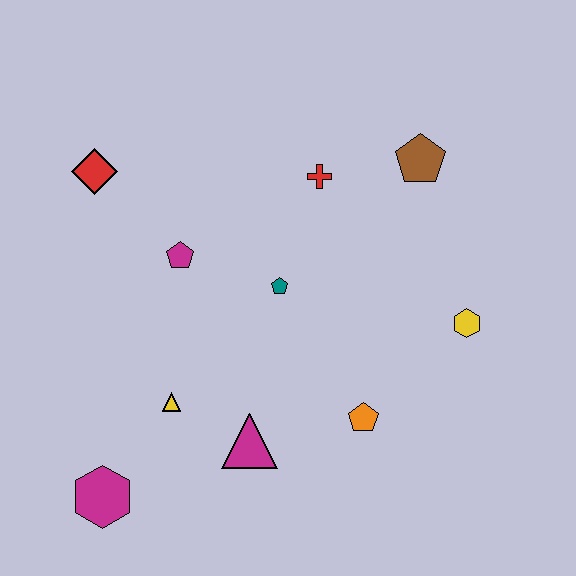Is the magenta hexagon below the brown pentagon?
Yes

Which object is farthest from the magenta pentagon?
The yellow hexagon is farthest from the magenta pentagon.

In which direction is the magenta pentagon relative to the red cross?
The magenta pentagon is to the left of the red cross.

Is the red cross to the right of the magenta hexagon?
Yes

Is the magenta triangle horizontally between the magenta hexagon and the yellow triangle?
No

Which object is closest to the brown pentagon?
The red cross is closest to the brown pentagon.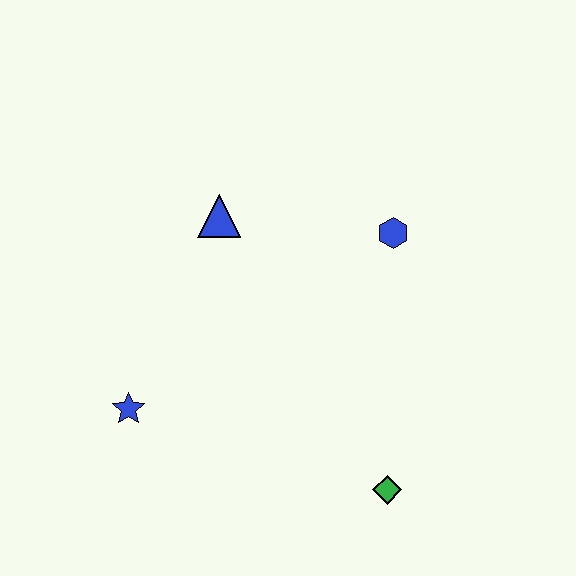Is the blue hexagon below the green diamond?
No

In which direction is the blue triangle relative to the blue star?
The blue triangle is above the blue star.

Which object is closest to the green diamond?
The blue hexagon is closest to the green diamond.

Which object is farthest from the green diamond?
The blue triangle is farthest from the green diamond.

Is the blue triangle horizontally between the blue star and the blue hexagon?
Yes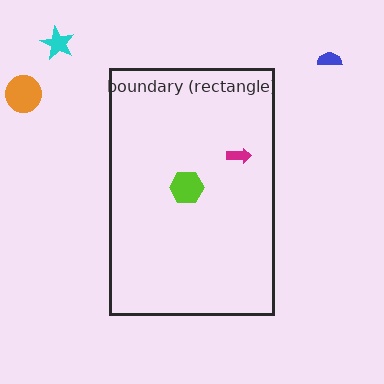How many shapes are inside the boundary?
2 inside, 3 outside.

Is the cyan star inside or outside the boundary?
Outside.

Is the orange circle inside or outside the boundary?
Outside.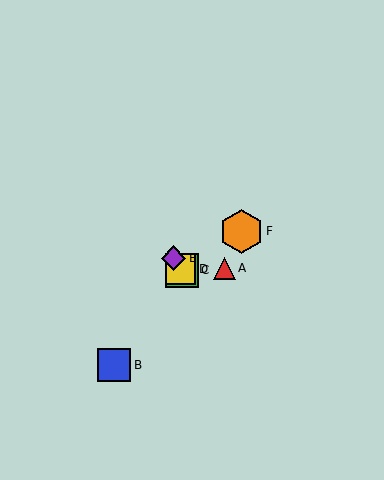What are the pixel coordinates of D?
Object D is at (181, 269).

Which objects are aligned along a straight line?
Objects C, D, E are aligned along a straight line.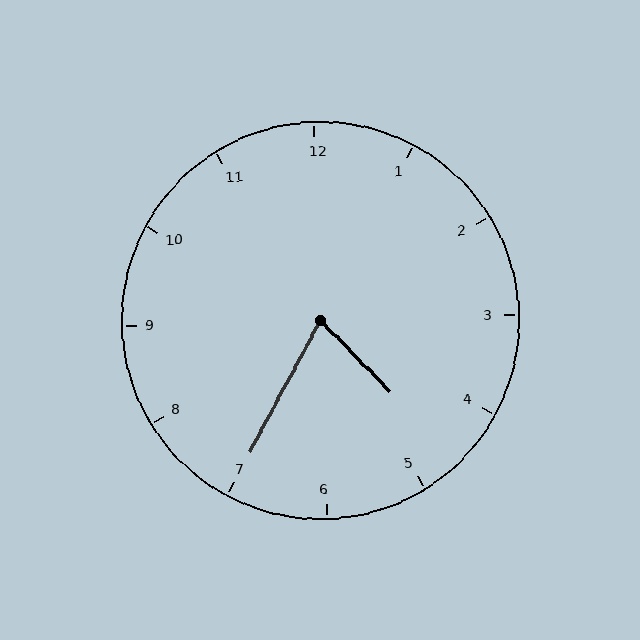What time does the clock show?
4:35.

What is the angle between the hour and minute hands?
Approximately 72 degrees.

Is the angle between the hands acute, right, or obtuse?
It is acute.